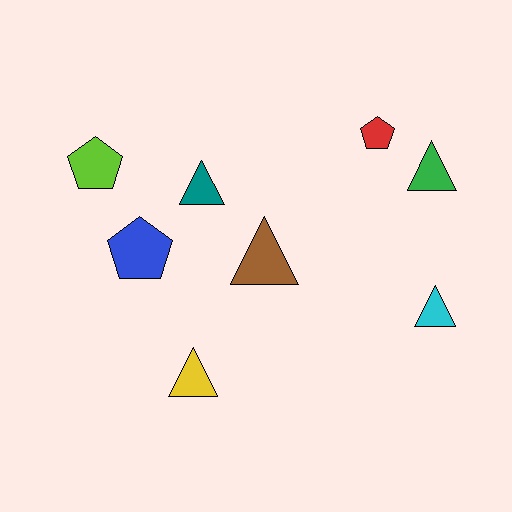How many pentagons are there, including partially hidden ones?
There are 3 pentagons.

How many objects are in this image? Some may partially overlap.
There are 8 objects.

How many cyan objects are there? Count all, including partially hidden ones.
There is 1 cyan object.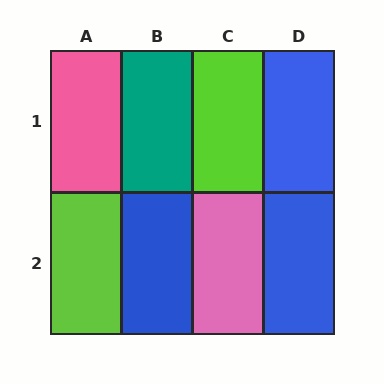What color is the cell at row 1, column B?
Teal.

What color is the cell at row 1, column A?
Pink.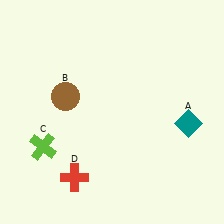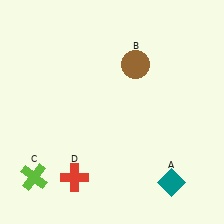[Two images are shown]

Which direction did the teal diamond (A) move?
The teal diamond (A) moved down.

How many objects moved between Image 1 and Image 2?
3 objects moved between the two images.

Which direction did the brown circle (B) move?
The brown circle (B) moved right.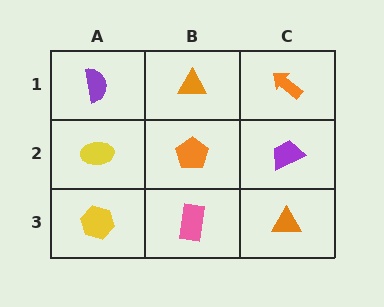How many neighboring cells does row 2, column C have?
3.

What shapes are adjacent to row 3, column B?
An orange pentagon (row 2, column B), a yellow hexagon (row 3, column A), an orange triangle (row 3, column C).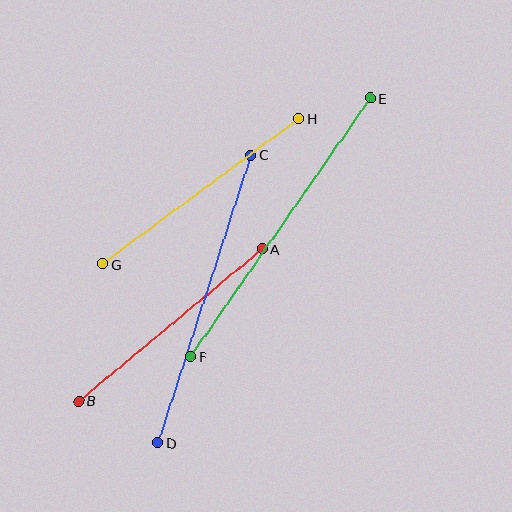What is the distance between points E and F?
The distance is approximately 315 pixels.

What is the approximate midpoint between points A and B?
The midpoint is at approximately (170, 325) pixels.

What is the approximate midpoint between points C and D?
The midpoint is at approximately (204, 299) pixels.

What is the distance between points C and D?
The distance is approximately 302 pixels.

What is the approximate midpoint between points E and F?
The midpoint is at approximately (280, 227) pixels.